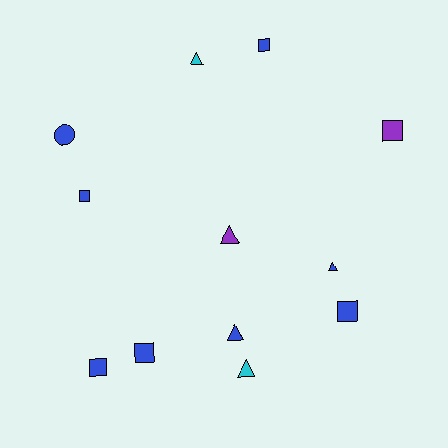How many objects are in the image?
There are 12 objects.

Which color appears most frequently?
Blue, with 8 objects.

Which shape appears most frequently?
Square, with 6 objects.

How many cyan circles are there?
There are no cyan circles.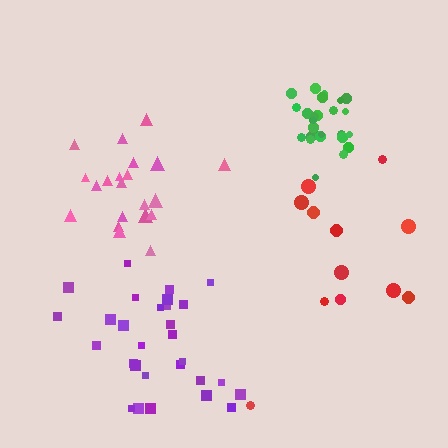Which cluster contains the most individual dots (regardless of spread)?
Purple (29).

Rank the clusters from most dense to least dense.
green, pink, purple, red.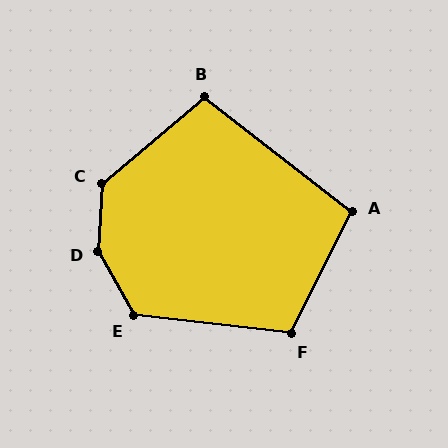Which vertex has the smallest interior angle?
A, at approximately 102 degrees.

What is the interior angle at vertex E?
Approximately 125 degrees (obtuse).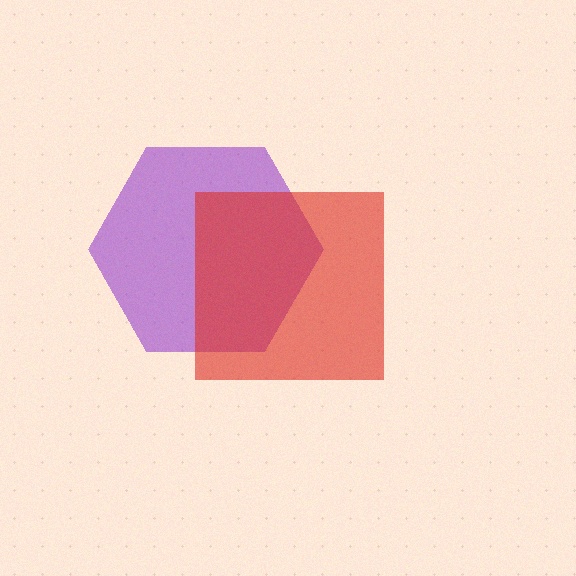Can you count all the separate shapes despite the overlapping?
Yes, there are 2 separate shapes.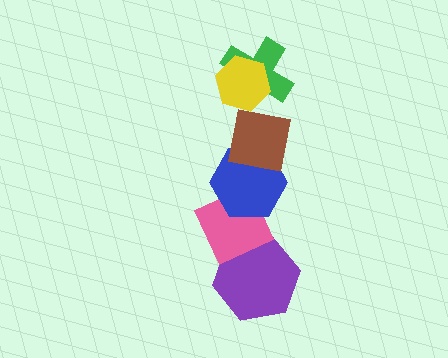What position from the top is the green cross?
The green cross is 2nd from the top.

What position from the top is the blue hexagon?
The blue hexagon is 4th from the top.